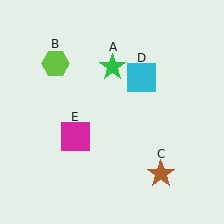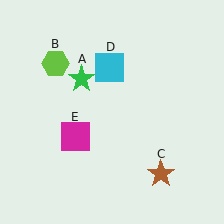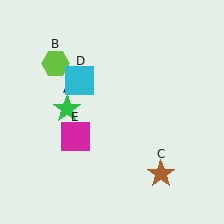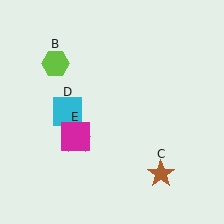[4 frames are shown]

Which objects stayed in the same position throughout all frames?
Lime hexagon (object B) and brown star (object C) and magenta square (object E) remained stationary.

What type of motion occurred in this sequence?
The green star (object A), cyan square (object D) rotated counterclockwise around the center of the scene.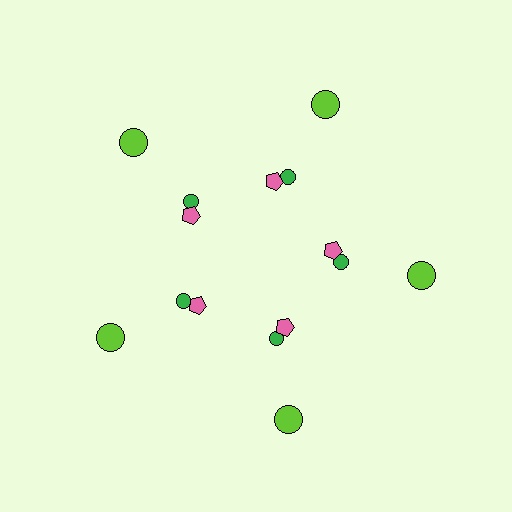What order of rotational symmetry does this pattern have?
This pattern has 5-fold rotational symmetry.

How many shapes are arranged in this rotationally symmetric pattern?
There are 15 shapes, arranged in 5 groups of 3.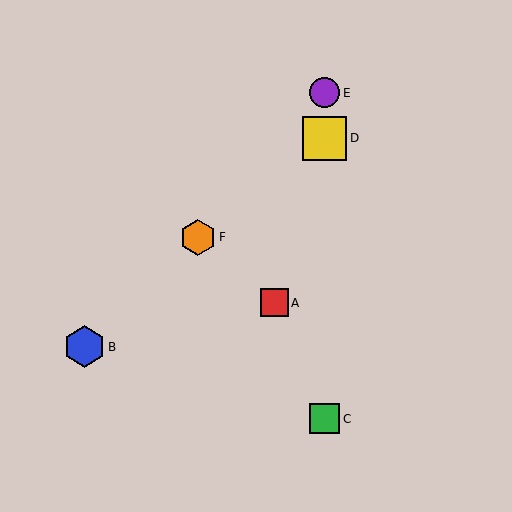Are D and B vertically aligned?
No, D is at x≈325 and B is at x≈84.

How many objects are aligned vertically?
3 objects (C, D, E) are aligned vertically.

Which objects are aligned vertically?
Objects C, D, E are aligned vertically.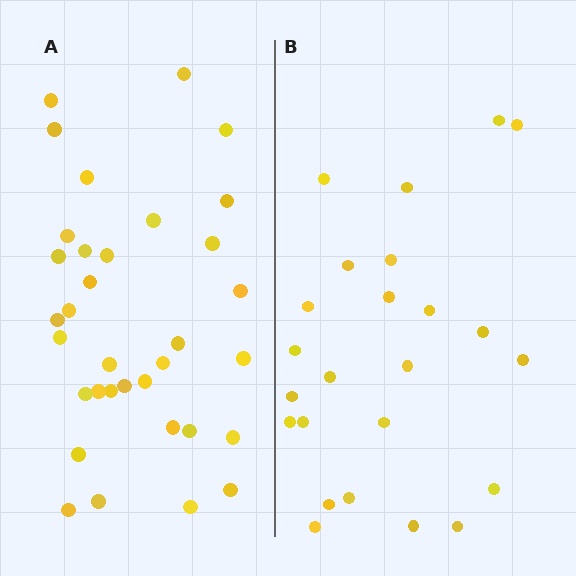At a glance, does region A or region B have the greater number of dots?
Region A (the left region) has more dots.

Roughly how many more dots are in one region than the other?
Region A has roughly 10 or so more dots than region B.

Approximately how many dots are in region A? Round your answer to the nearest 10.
About 30 dots. (The exact count is 34, which rounds to 30.)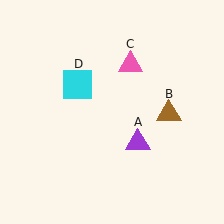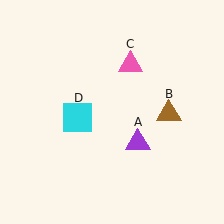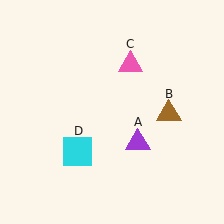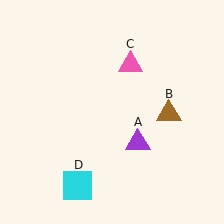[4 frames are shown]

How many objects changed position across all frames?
1 object changed position: cyan square (object D).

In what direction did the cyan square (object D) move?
The cyan square (object D) moved down.